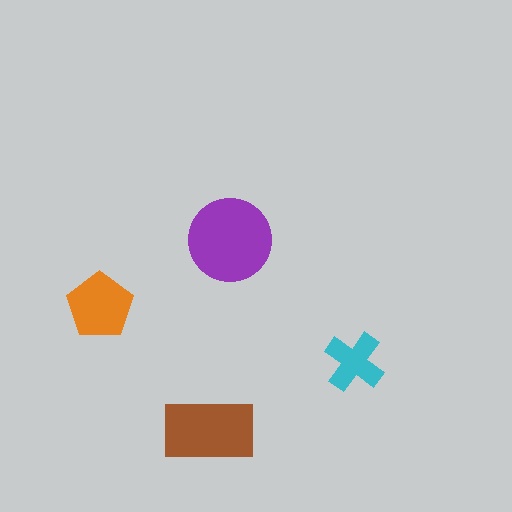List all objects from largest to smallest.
The purple circle, the brown rectangle, the orange pentagon, the cyan cross.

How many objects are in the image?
There are 4 objects in the image.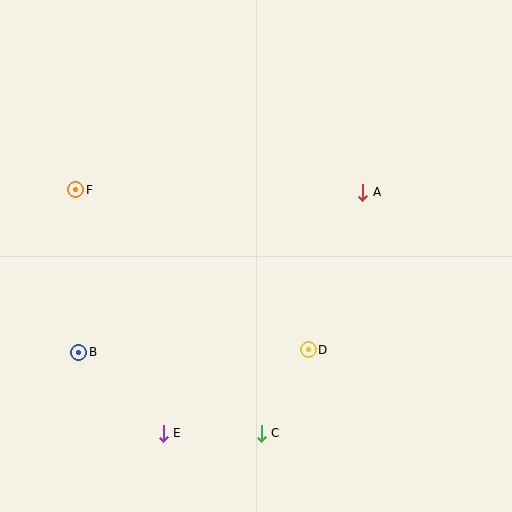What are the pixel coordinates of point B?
Point B is at (79, 352).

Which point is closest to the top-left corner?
Point F is closest to the top-left corner.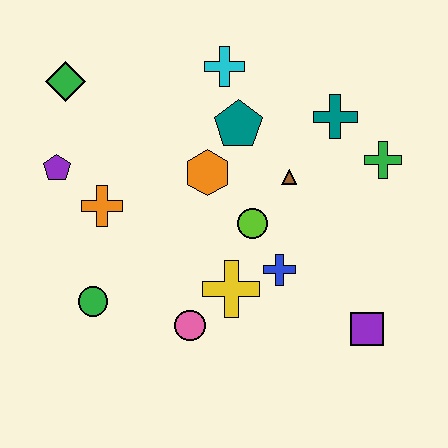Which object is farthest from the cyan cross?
The purple square is farthest from the cyan cross.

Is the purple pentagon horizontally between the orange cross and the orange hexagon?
No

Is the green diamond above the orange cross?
Yes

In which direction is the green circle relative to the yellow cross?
The green circle is to the left of the yellow cross.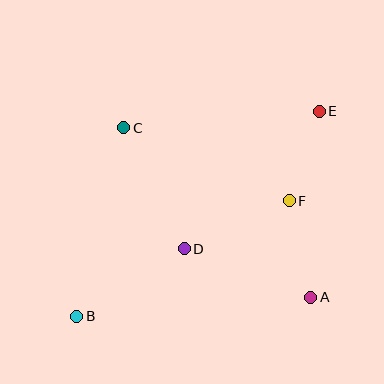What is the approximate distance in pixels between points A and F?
The distance between A and F is approximately 99 pixels.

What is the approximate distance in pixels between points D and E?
The distance between D and E is approximately 192 pixels.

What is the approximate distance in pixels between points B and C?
The distance between B and C is approximately 195 pixels.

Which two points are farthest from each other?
Points B and E are farthest from each other.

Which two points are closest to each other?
Points E and F are closest to each other.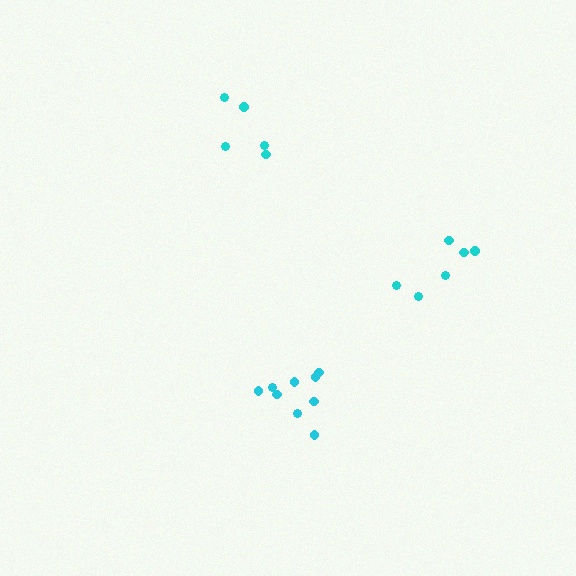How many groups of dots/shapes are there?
There are 3 groups.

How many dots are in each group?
Group 1: 9 dots, Group 2: 5 dots, Group 3: 6 dots (20 total).